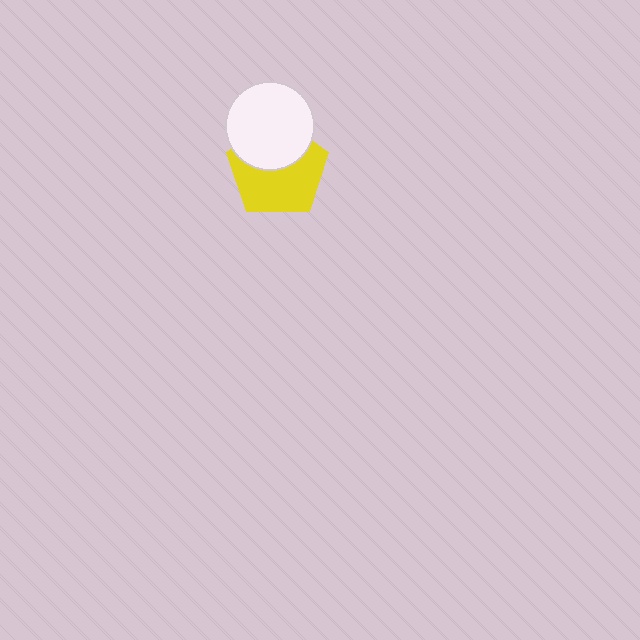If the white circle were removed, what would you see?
You would see the complete yellow pentagon.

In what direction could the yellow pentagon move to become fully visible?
The yellow pentagon could move down. That would shift it out from behind the white circle entirely.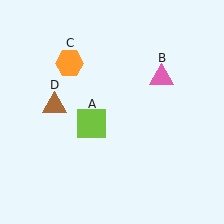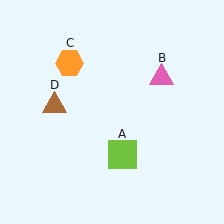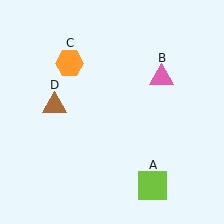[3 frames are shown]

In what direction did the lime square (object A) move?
The lime square (object A) moved down and to the right.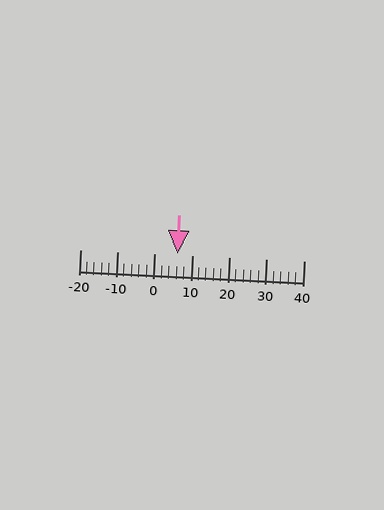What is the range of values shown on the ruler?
The ruler shows values from -20 to 40.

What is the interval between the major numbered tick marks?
The major tick marks are spaced 10 units apart.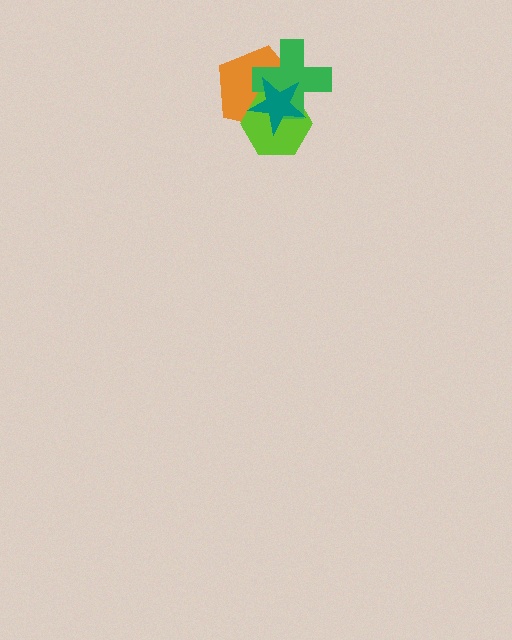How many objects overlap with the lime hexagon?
3 objects overlap with the lime hexagon.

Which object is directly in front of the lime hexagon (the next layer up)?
The green cross is directly in front of the lime hexagon.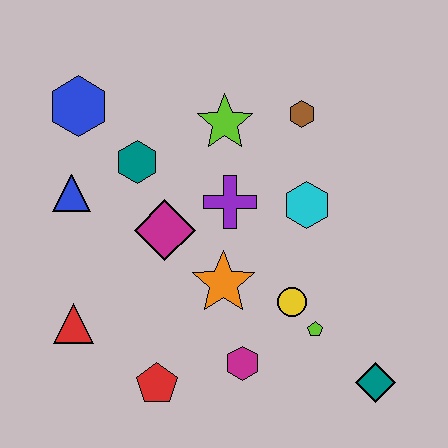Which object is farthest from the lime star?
The teal diamond is farthest from the lime star.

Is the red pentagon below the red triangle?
Yes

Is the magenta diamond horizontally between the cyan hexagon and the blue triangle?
Yes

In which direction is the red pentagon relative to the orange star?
The red pentagon is below the orange star.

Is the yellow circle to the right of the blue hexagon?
Yes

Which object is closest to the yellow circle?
The lime pentagon is closest to the yellow circle.